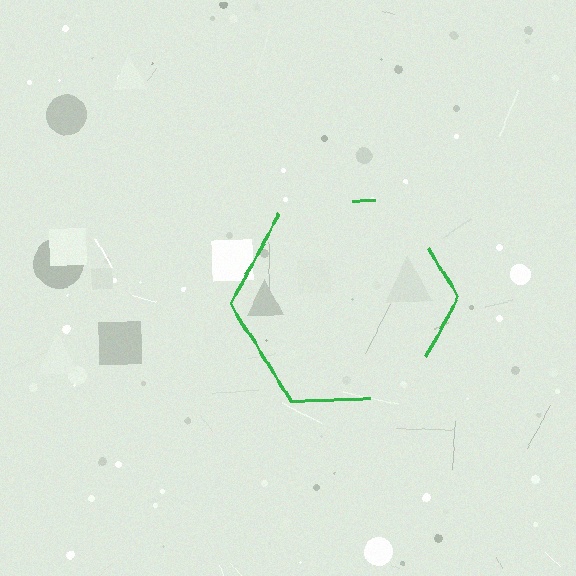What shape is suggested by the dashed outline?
The dashed outline suggests a hexagon.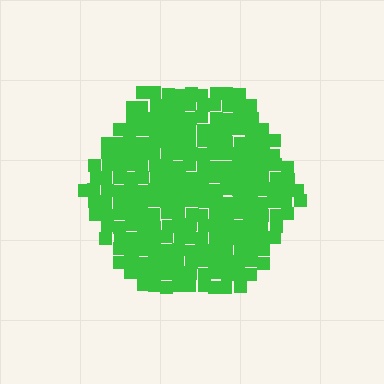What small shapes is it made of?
It is made of small squares.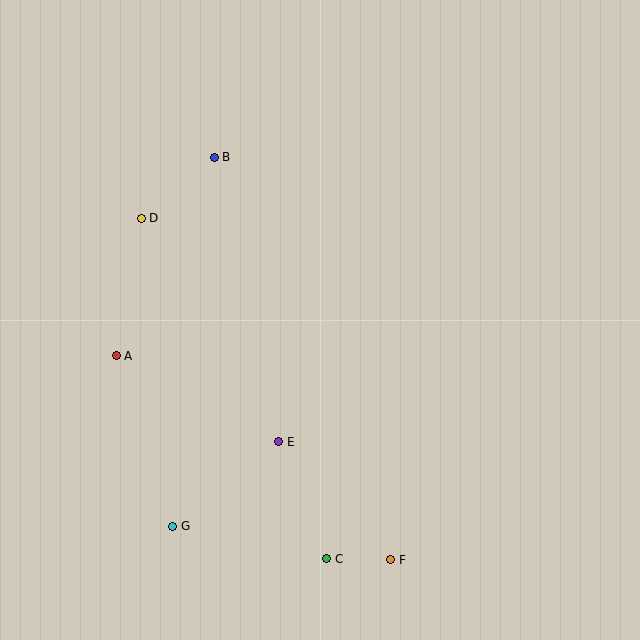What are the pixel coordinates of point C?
Point C is at (327, 559).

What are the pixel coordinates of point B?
Point B is at (214, 157).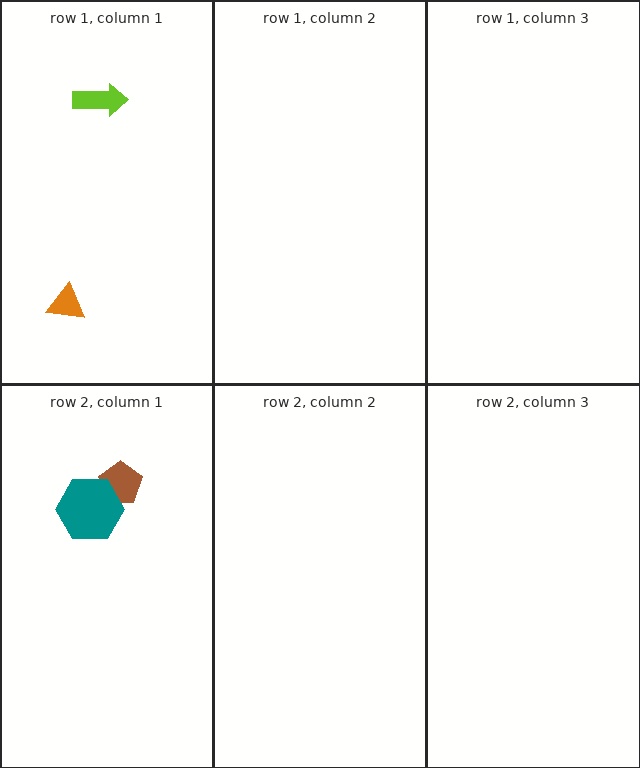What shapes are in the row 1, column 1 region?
The orange triangle, the lime arrow.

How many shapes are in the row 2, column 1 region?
2.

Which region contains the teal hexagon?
The row 2, column 1 region.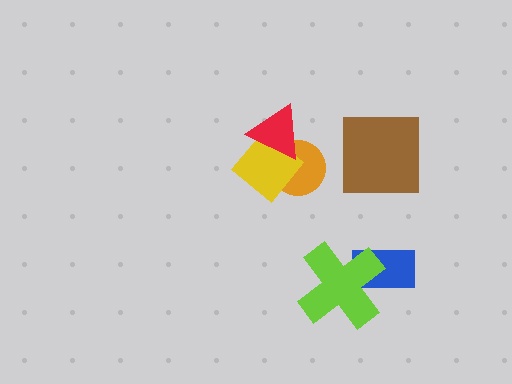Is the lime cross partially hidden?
No, no other shape covers it.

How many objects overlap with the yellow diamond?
2 objects overlap with the yellow diamond.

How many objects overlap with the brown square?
0 objects overlap with the brown square.